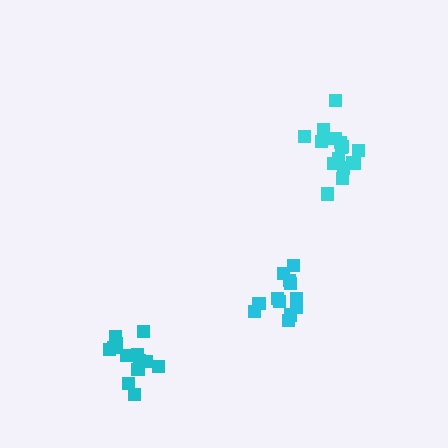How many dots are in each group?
Group 1: 13 dots, Group 2: 16 dots, Group 3: 13 dots (42 total).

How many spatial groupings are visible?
There are 3 spatial groupings.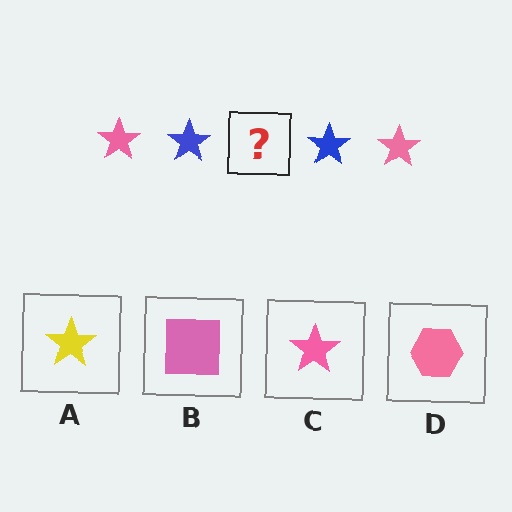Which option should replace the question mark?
Option C.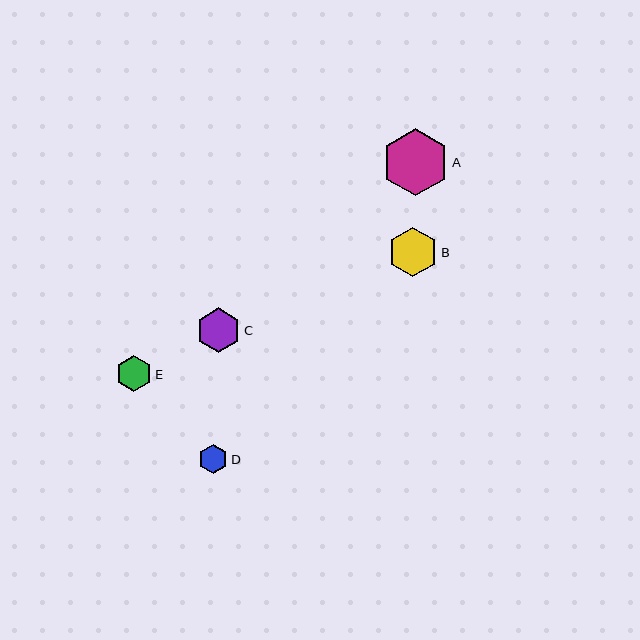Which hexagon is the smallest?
Hexagon D is the smallest with a size of approximately 29 pixels.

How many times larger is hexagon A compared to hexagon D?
Hexagon A is approximately 2.3 times the size of hexagon D.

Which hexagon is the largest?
Hexagon A is the largest with a size of approximately 67 pixels.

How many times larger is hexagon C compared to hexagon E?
Hexagon C is approximately 1.2 times the size of hexagon E.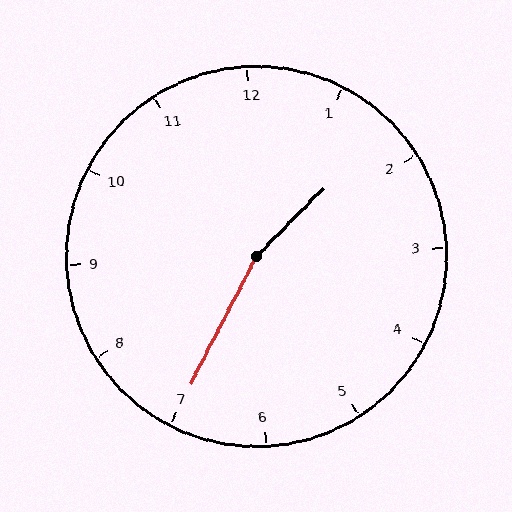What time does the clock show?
1:35.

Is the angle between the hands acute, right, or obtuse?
It is obtuse.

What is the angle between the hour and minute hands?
Approximately 162 degrees.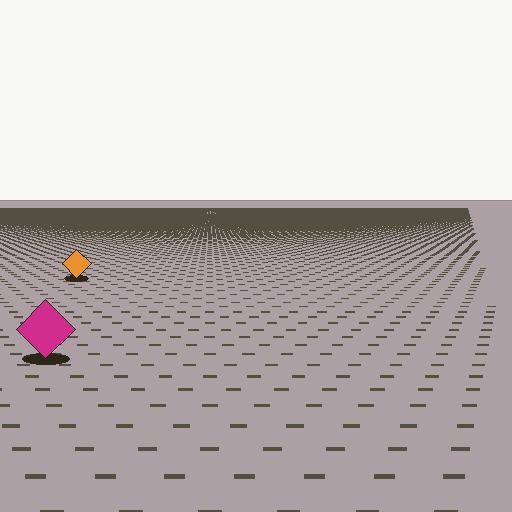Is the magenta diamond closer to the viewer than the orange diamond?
Yes. The magenta diamond is closer — you can tell from the texture gradient: the ground texture is coarser near it.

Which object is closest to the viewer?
The magenta diamond is closest. The texture marks near it are larger and more spread out.